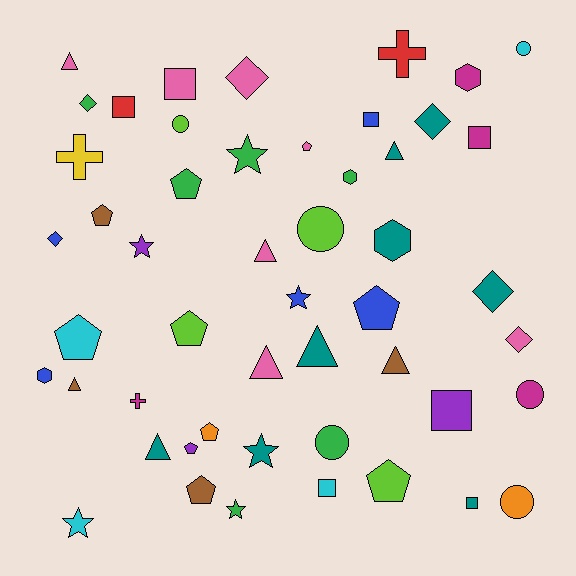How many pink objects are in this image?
There are 7 pink objects.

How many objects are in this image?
There are 50 objects.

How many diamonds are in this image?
There are 6 diamonds.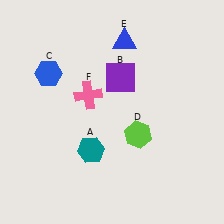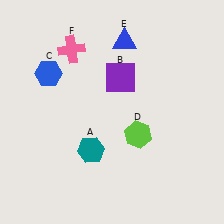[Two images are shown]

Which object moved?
The pink cross (F) moved up.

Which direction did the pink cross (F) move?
The pink cross (F) moved up.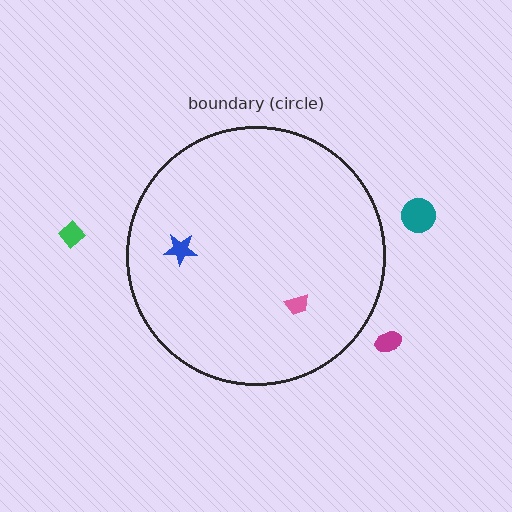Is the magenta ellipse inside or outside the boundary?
Outside.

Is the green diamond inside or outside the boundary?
Outside.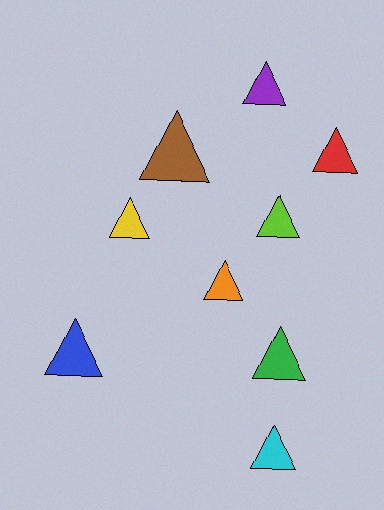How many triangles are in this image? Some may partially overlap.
There are 9 triangles.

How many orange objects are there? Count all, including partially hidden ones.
There is 1 orange object.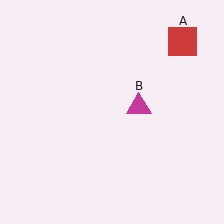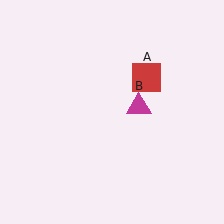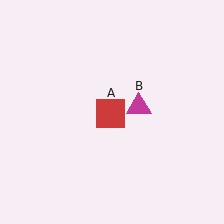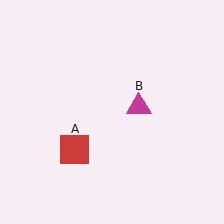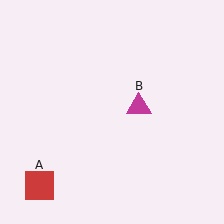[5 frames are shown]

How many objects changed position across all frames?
1 object changed position: red square (object A).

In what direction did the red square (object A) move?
The red square (object A) moved down and to the left.